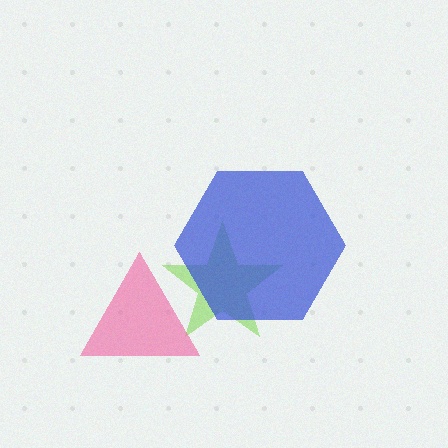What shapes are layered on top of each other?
The layered shapes are: a lime star, a pink triangle, a blue hexagon.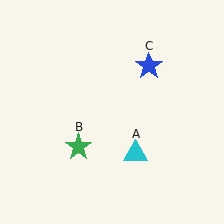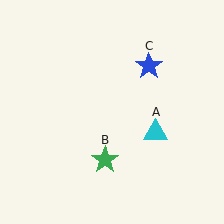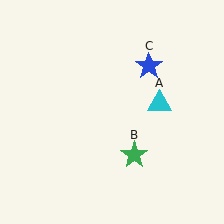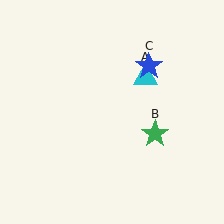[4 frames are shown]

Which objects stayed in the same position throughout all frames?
Blue star (object C) remained stationary.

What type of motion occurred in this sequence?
The cyan triangle (object A), green star (object B) rotated counterclockwise around the center of the scene.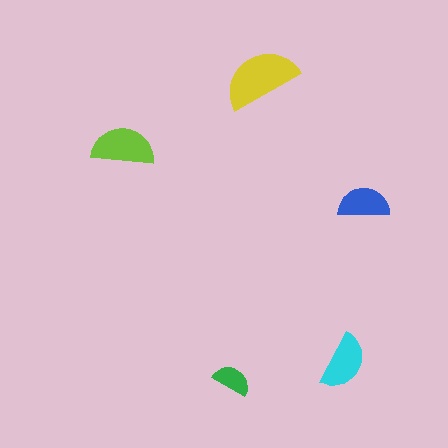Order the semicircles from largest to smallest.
the yellow one, the lime one, the cyan one, the blue one, the green one.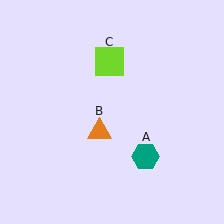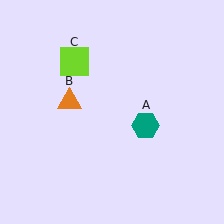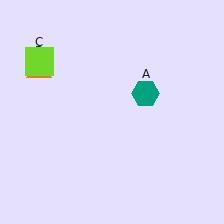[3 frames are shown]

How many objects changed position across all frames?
3 objects changed position: teal hexagon (object A), orange triangle (object B), lime square (object C).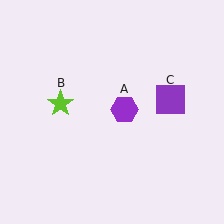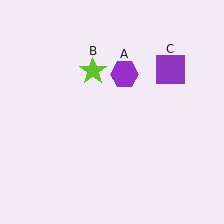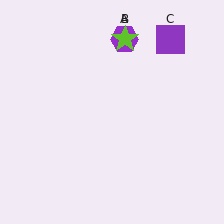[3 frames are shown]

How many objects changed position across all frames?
3 objects changed position: purple hexagon (object A), lime star (object B), purple square (object C).